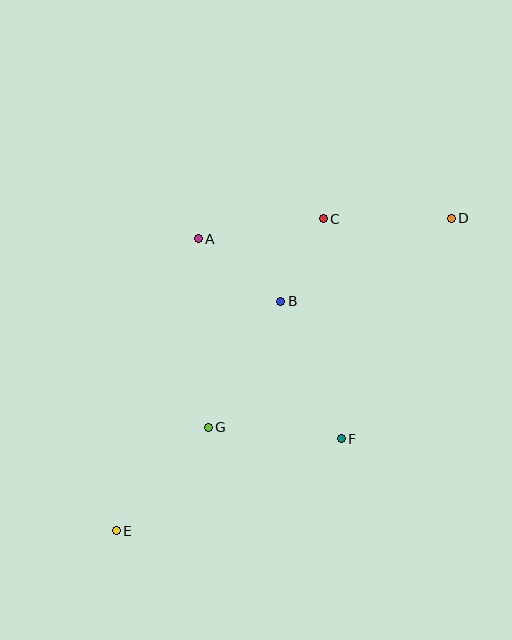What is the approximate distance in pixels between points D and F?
The distance between D and F is approximately 246 pixels.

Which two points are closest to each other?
Points B and C are closest to each other.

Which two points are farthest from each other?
Points D and E are farthest from each other.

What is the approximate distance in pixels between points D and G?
The distance between D and G is approximately 320 pixels.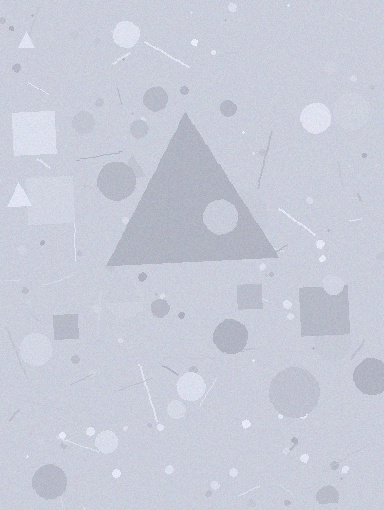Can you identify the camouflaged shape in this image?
The camouflaged shape is a triangle.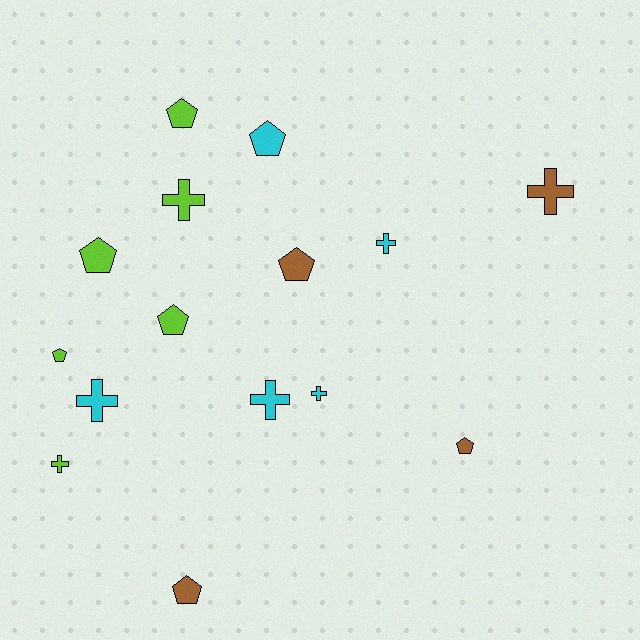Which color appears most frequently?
Lime, with 6 objects.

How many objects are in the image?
There are 15 objects.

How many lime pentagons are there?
There are 4 lime pentagons.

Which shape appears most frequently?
Pentagon, with 8 objects.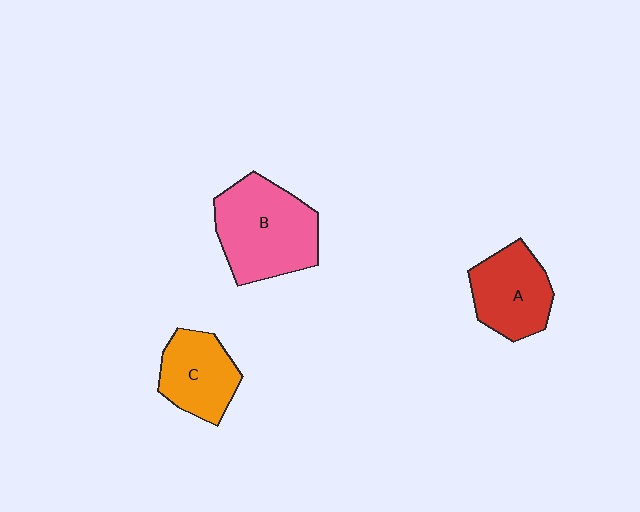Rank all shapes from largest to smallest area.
From largest to smallest: B (pink), A (red), C (orange).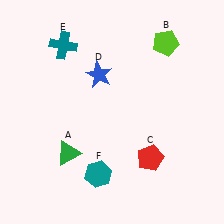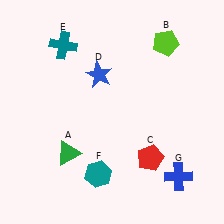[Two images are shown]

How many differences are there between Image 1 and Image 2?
There is 1 difference between the two images.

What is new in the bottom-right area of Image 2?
A blue cross (G) was added in the bottom-right area of Image 2.